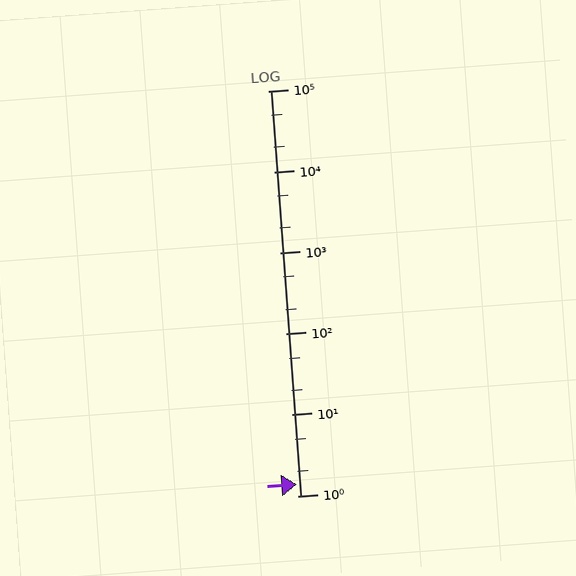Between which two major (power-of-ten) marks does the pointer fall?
The pointer is between 1 and 10.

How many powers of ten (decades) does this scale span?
The scale spans 5 decades, from 1 to 100000.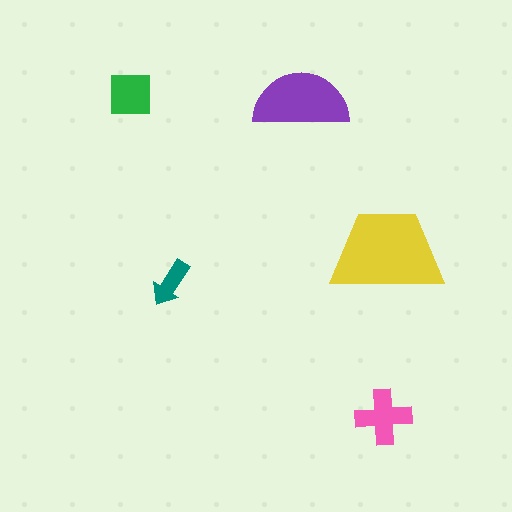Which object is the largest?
The yellow trapezoid.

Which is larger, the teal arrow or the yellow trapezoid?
The yellow trapezoid.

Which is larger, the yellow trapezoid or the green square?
The yellow trapezoid.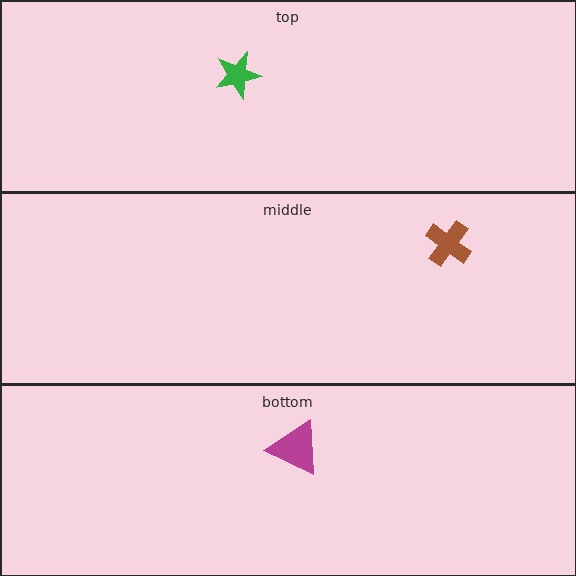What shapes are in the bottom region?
The magenta triangle.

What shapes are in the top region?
The green star.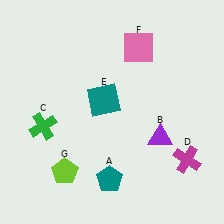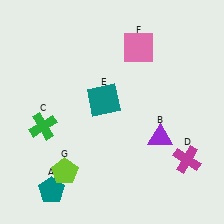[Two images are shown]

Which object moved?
The teal pentagon (A) moved left.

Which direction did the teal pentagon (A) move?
The teal pentagon (A) moved left.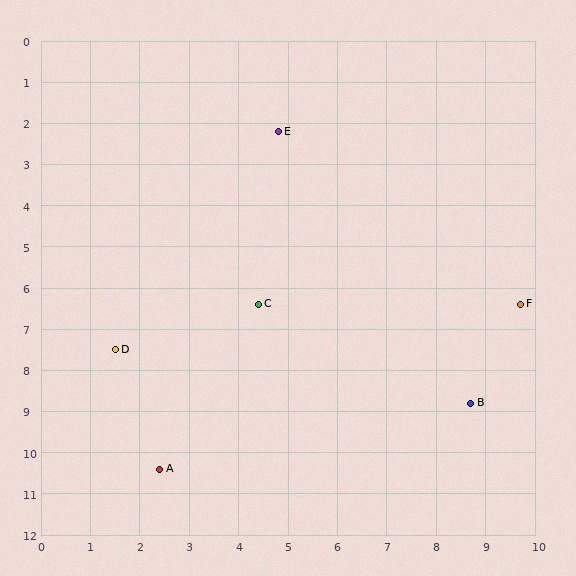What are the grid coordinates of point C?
Point C is at approximately (4.4, 6.4).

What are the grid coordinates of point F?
Point F is at approximately (9.7, 6.4).